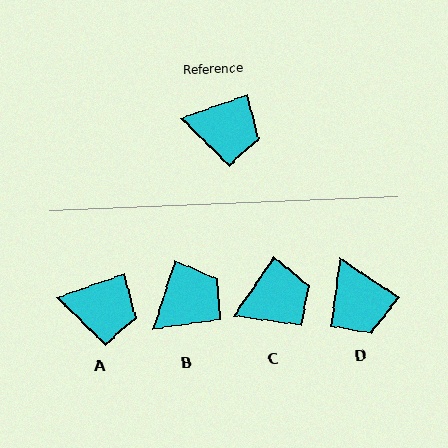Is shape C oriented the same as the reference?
No, it is off by about 37 degrees.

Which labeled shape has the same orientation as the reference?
A.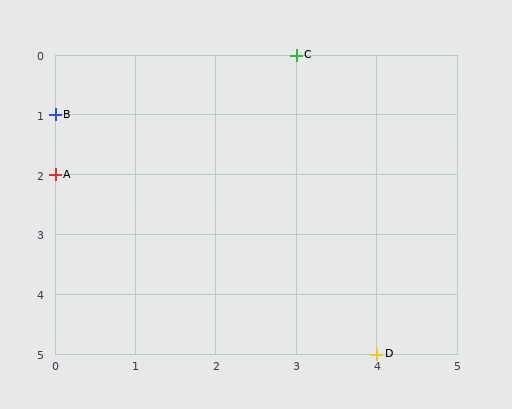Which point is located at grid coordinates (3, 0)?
Point C is at (3, 0).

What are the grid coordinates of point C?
Point C is at grid coordinates (3, 0).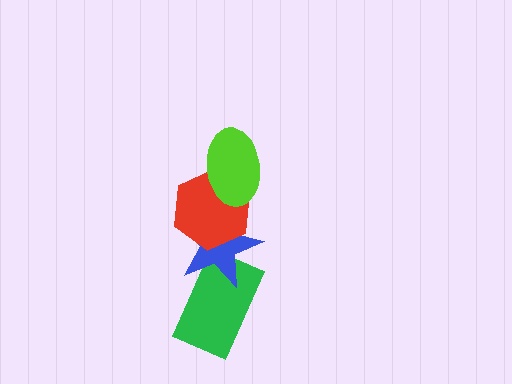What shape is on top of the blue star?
The red hexagon is on top of the blue star.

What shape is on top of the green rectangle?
The blue star is on top of the green rectangle.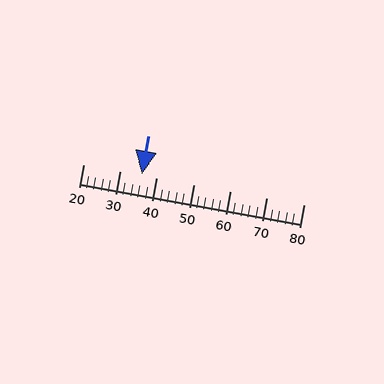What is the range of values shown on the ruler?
The ruler shows values from 20 to 80.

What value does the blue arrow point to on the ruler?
The blue arrow points to approximately 36.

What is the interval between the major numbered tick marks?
The major tick marks are spaced 10 units apart.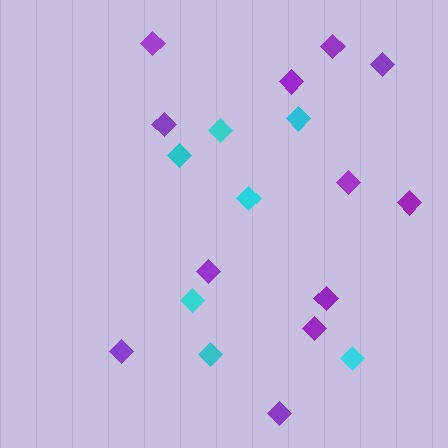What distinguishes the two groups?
There are 2 groups: one group of purple diamonds (12) and one group of cyan diamonds (7).